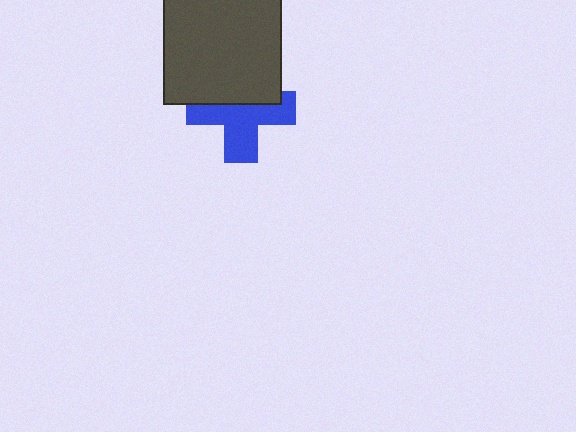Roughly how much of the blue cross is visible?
About half of it is visible (roughly 58%).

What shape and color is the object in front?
The object in front is a dark gray rectangle.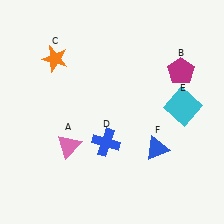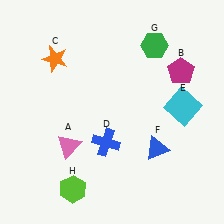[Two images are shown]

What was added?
A green hexagon (G), a lime hexagon (H) were added in Image 2.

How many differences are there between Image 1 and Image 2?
There are 2 differences between the two images.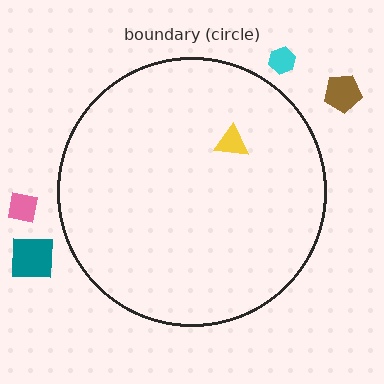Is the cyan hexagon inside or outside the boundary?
Outside.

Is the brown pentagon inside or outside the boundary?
Outside.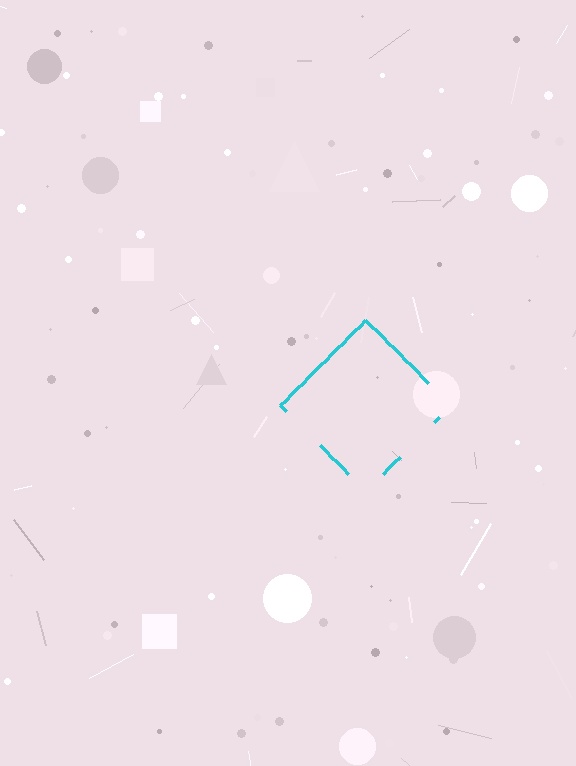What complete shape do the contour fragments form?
The contour fragments form a diamond.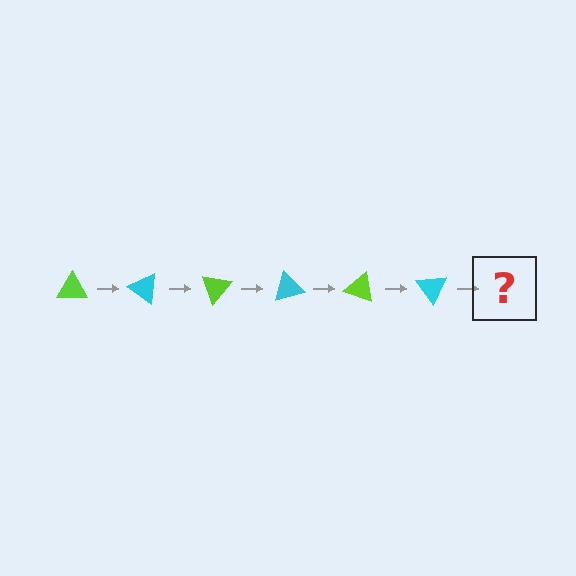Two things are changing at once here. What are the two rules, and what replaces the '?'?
The two rules are that it rotates 35 degrees each step and the color cycles through lime and cyan. The '?' should be a lime triangle, rotated 210 degrees from the start.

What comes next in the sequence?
The next element should be a lime triangle, rotated 210 degrees from the start.